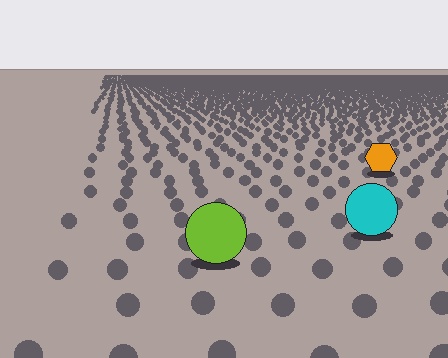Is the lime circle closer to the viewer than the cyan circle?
Yes. The lime circle is closer — you can tell from the texture gradient: the ground texture is coarser near it.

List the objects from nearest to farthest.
From nearest to farthest: the lime circle, the cyan circle, the orange hexagon.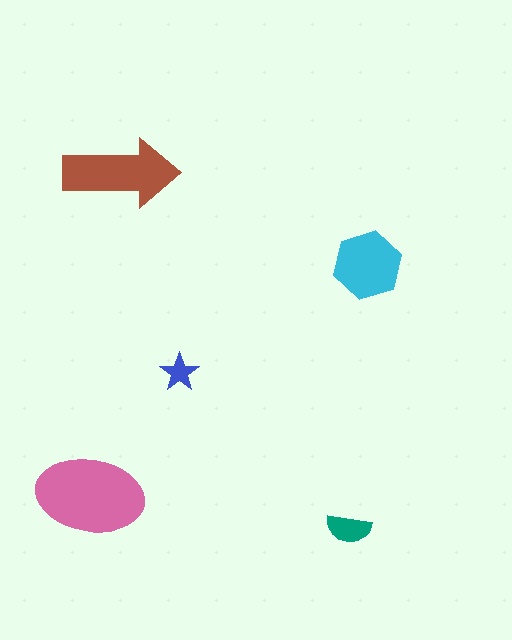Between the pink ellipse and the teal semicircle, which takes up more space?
The pink ellipse.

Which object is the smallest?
The blue star.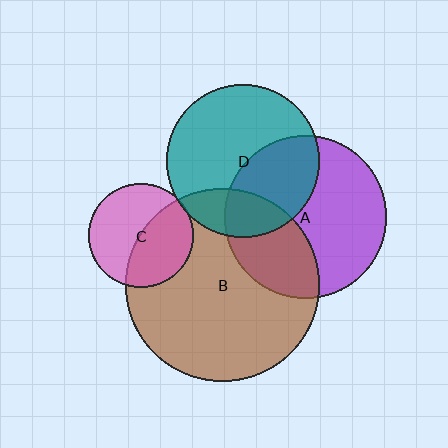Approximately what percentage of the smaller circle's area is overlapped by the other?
Approximately 35%.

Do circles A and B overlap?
Yes.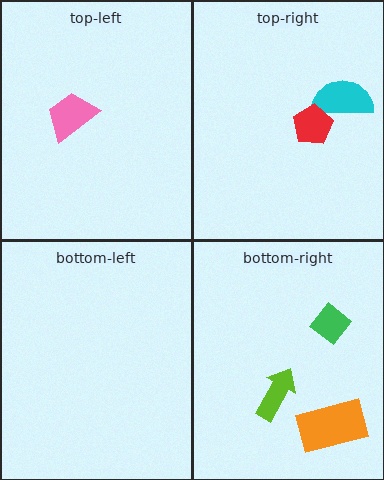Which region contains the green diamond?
The bottom-right region.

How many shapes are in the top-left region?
1.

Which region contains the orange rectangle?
The bottom-right region.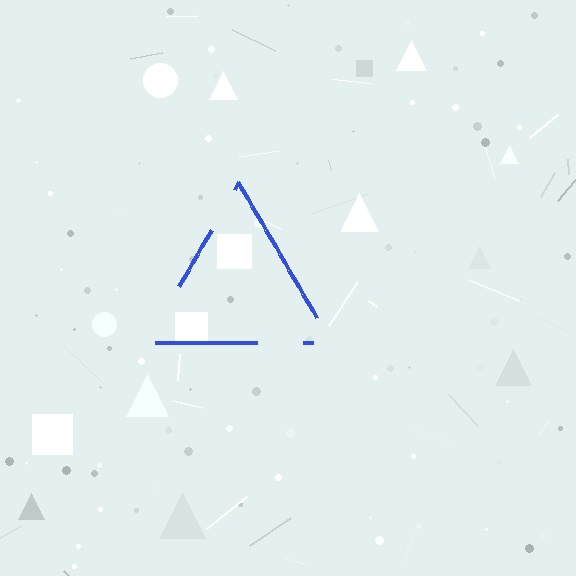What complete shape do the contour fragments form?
The contour fragments form a triangle.